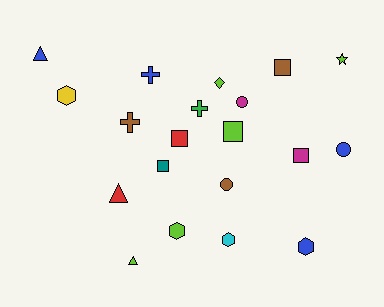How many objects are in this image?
There are 20 objects.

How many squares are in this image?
There are 5 squares.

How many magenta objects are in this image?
There are 2 magenta objects.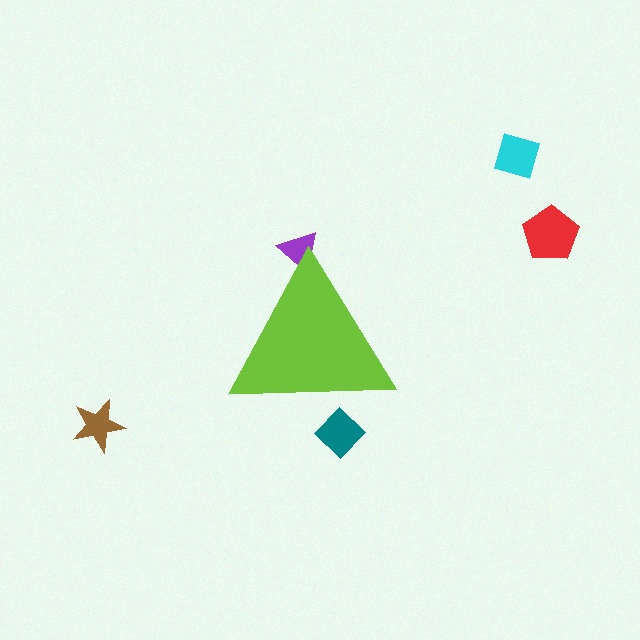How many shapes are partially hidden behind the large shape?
2 shapes are partially hidden.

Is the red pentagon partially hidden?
No, the red pentagon is fully visible.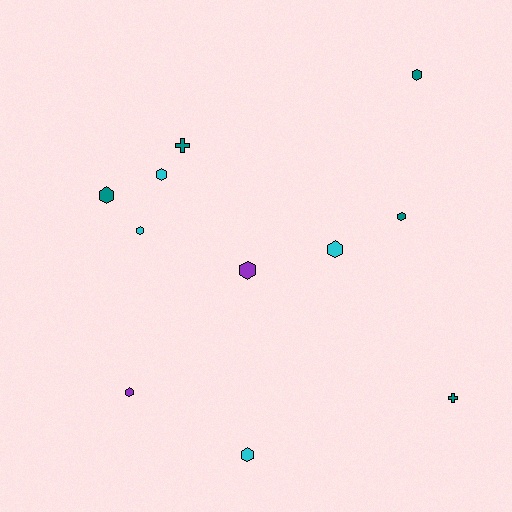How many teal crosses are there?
There are 2 teal crosses.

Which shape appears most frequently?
Hexagon, with 9 objects.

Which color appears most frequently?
Teal, with 5 objects.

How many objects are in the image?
There are 11 objects.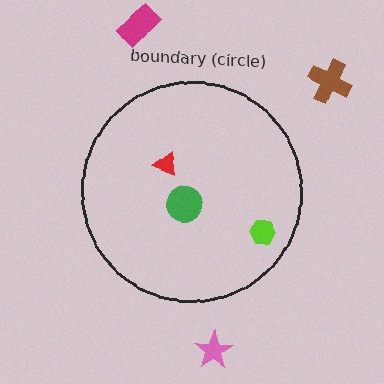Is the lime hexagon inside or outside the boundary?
Inside.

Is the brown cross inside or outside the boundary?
Outside.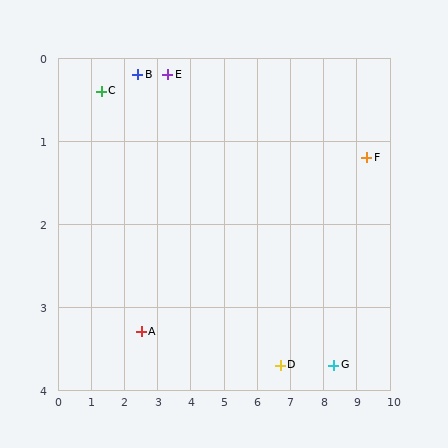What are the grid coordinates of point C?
Point C is at approximately (1.3, 0.4).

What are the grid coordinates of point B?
Point B is at approximately (2.4, 0.2).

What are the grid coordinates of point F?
Point F is at approximately (9.3, 1.2).